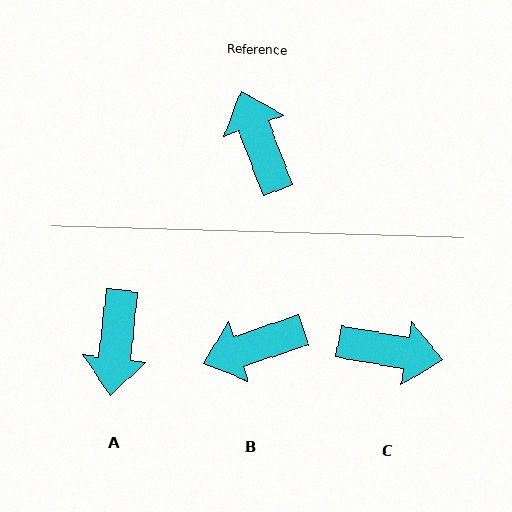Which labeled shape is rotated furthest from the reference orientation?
A, about 153 degrees away.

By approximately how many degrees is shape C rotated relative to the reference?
Approximately 121 degrees clockwise.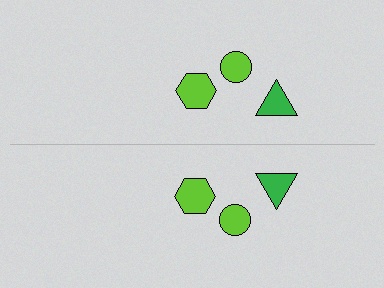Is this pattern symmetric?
Yes, this pattern has bilateral (reflection) symmetry.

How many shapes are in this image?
There are 6 shapes in this image.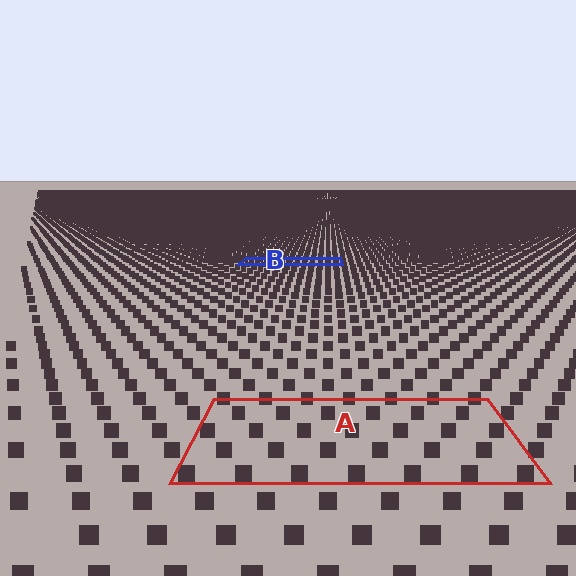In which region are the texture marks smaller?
The texture marks are smaller in region B, because it is farther away.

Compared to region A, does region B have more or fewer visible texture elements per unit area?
Region B has more texture elements per unit area — they are packed more densely because it is farther away.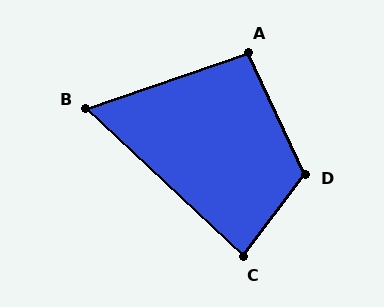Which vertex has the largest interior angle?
D, at approximately 118 degrees.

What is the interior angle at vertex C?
Approximately 84 degrees (acute).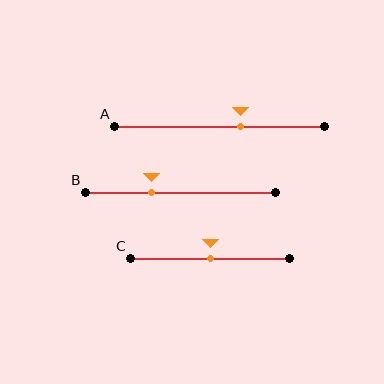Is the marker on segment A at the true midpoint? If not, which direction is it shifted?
No, the marker on segment A is shifted to the right by about 10% of the segment length.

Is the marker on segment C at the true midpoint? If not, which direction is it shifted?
Yes, the marker on segment C is at the true midpoint.